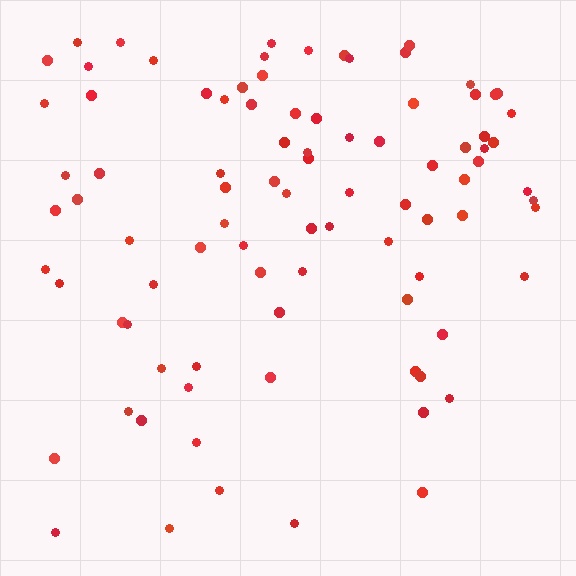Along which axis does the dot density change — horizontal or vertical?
Vertical.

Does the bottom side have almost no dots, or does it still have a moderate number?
Still a moderate number, just noticeably fewer than the top.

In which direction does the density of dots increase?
From bottom to top, with the top side densest.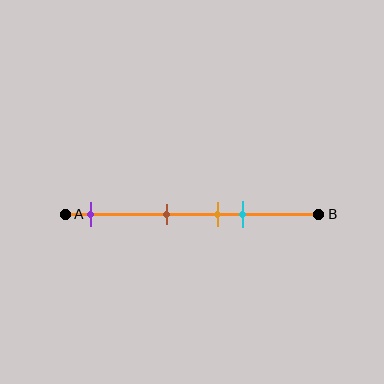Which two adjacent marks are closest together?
The orange and cyan marks are the closest adjacent pair.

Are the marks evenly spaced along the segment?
No, the marks are not evenly spaced.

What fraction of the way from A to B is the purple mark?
The purple mark is approximately 10% (0.1) of the way from A to B.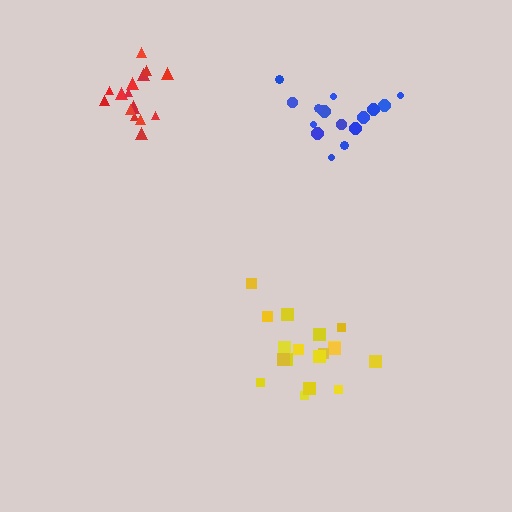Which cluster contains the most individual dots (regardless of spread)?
Yellow (18).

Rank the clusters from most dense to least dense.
red, yellow, blue.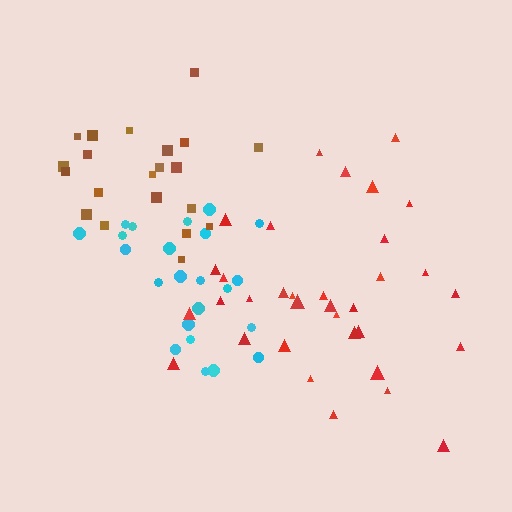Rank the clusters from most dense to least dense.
cyan, brown, red.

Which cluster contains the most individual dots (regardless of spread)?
Red (34).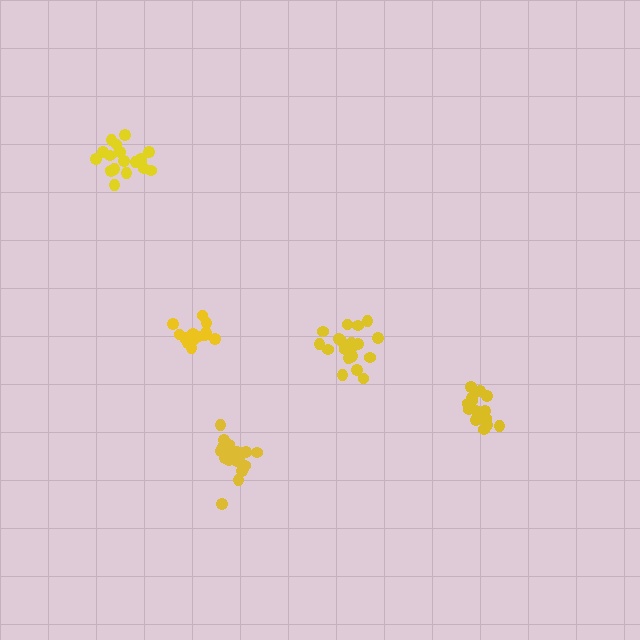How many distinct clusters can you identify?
There are 5 distinct clusters.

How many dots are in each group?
Group 1: 20 dots, Group 2: 19 dots, Group 3: 20 dots, Group 4: 15 dots, Group 5: 16 dots (90 total).